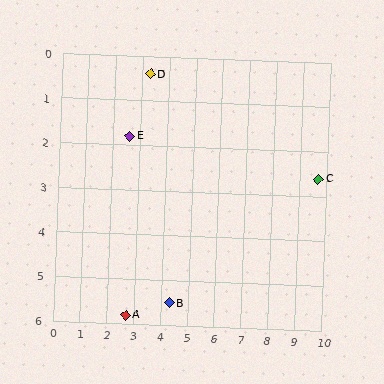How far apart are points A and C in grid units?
Points A and C are about 7.7 grid units apart.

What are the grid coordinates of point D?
Point D is at approximately (3.3, 0.4).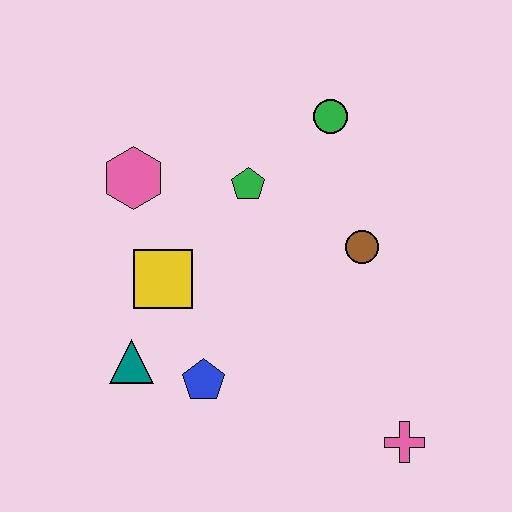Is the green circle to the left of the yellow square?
No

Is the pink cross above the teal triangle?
No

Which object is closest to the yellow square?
The teal triangle is closest to the yellow square.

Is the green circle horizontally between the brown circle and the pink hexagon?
Yes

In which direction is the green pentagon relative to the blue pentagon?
The green pentagon is above the blue pentagon.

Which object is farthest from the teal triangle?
The green circle is farthest from the teal triangle.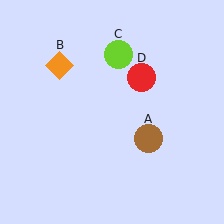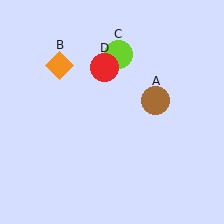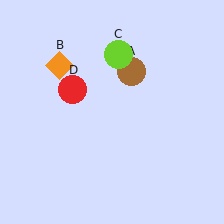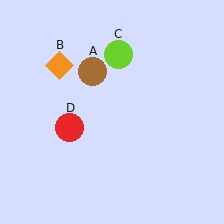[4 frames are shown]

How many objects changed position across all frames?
2 objects changed position: brown circle (object A), red circle (object D).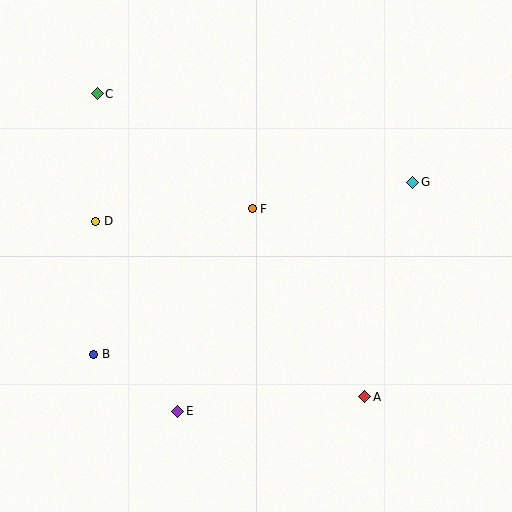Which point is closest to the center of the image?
Point F at (252, 209) is closest to the center.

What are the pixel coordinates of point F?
Point F is at (252, 209).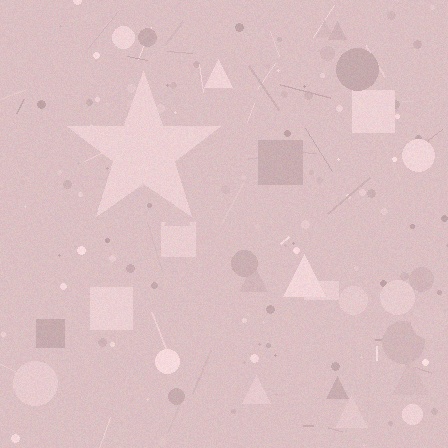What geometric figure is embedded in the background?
A star is embedded in the background.